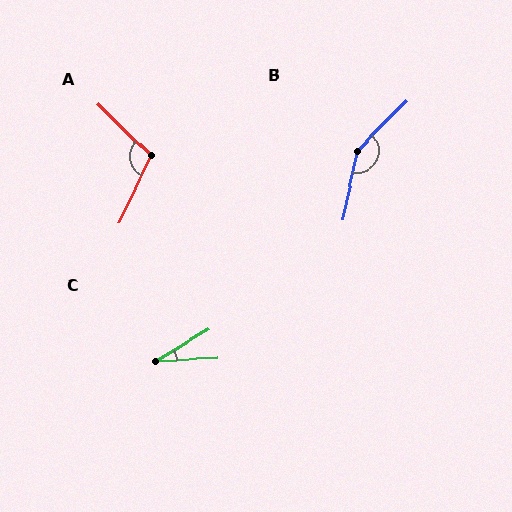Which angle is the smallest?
C, at approximately 28 degrees.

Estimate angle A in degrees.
Approximately 107 degrees.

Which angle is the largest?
B, at approximately 147 degrees.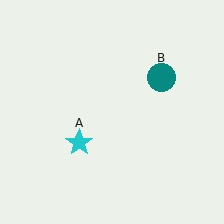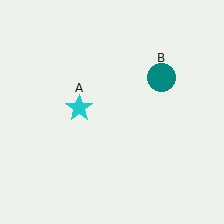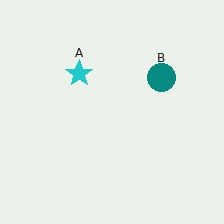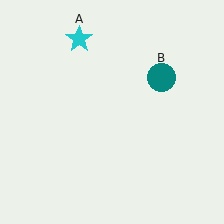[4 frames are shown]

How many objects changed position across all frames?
1 object changed position: cyan star (object A).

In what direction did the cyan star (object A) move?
The cyan star (object A) moved up.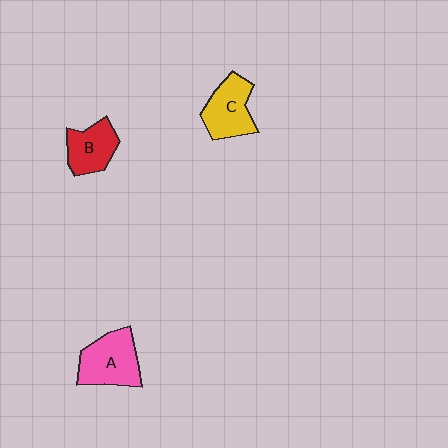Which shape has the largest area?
Shape A (pink).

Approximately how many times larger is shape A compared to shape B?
Approximately 1.3 times.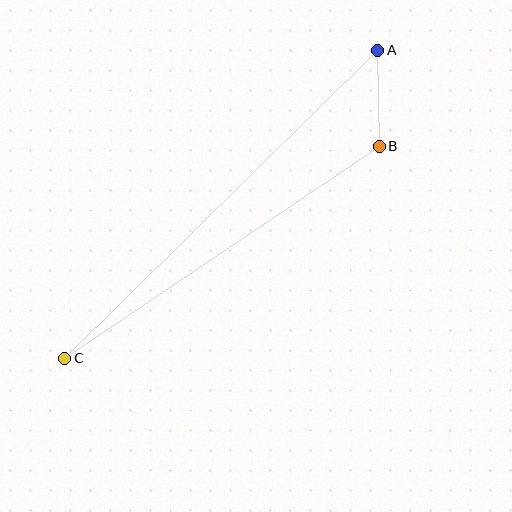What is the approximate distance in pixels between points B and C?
The distance between B and C is approximately 380 pixels.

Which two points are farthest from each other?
Points A and C are farthest from each other.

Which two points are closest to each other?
Points A and B are closest to each other.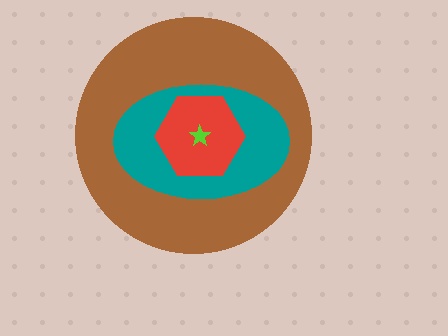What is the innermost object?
The lime star.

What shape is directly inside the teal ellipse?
The red hexagon.